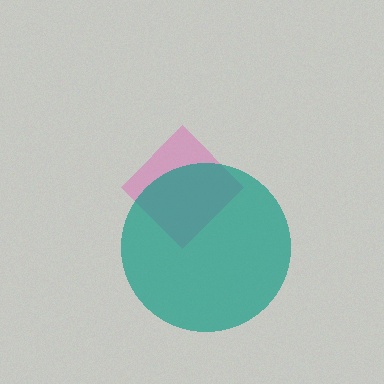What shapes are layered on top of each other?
The layered shapes are: a pink diamond, a teal circle.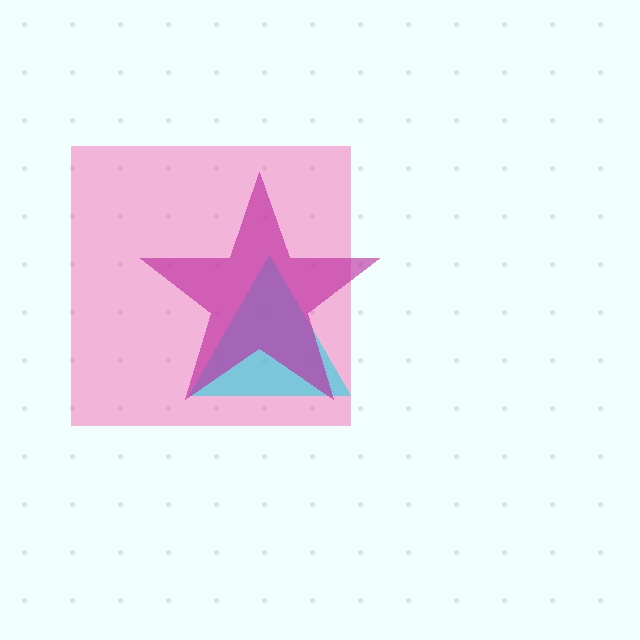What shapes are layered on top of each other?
The layered shapes are: a pink square, a cyan triangle, a magenta star.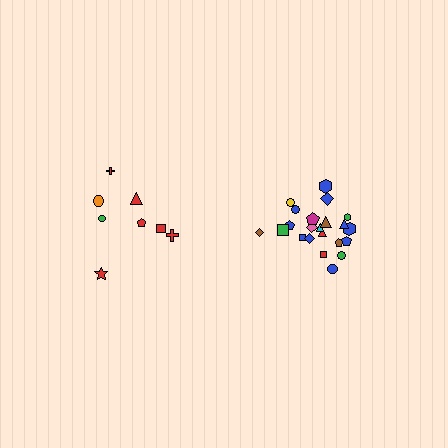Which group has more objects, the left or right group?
The right group.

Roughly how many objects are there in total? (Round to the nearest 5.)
Roughly 30 objects in total.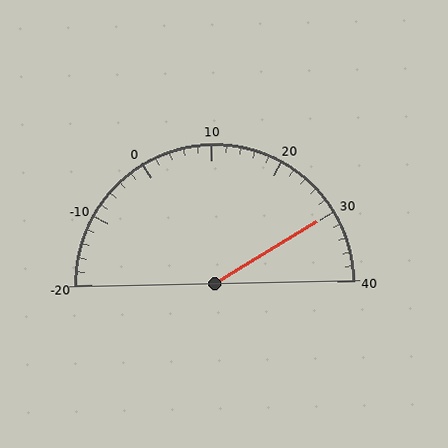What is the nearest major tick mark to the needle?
The nearest major tick mark is 30.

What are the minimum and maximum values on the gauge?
The gauge ranges from -20 to 40.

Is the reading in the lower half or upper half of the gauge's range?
The reading is in the upper half of the range (-20 to 40).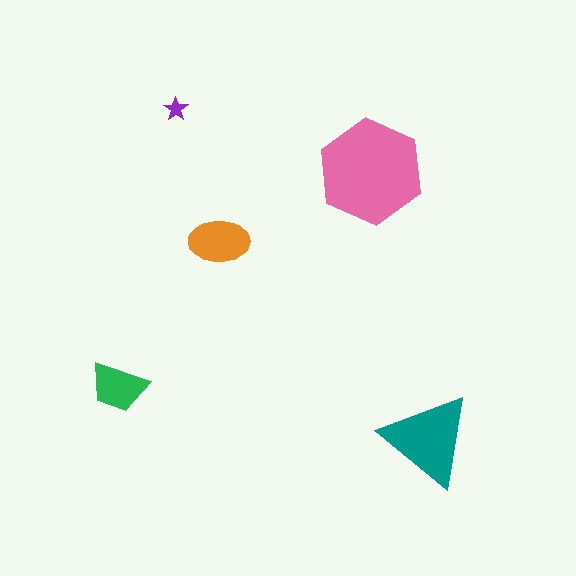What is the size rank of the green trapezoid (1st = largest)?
4th.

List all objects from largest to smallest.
The pink hexagon, the teal triangle, the orange ellipse, the green trapezoid, the purple star.